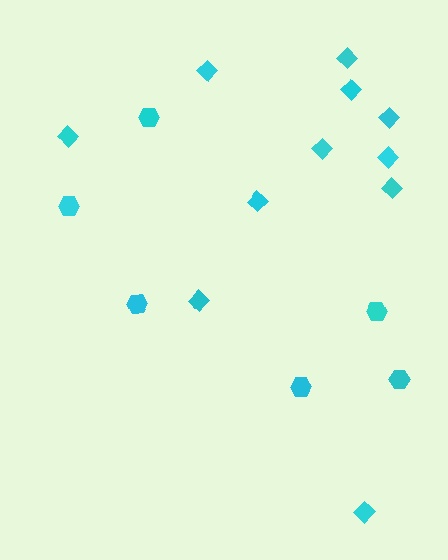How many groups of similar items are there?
There are 2 groups: one group of hexagons (6) and one group of diamonds (11).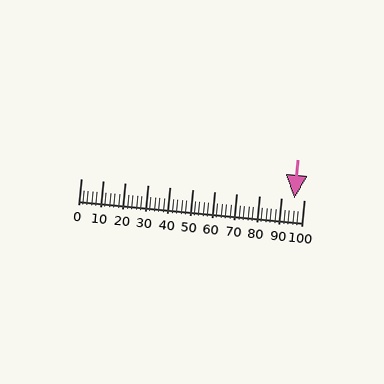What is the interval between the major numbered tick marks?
The major tick marks are spaced 10 units apart.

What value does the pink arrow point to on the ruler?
The pink arrow points to approximately 96.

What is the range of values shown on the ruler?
The ruler shows values from 0 to 100.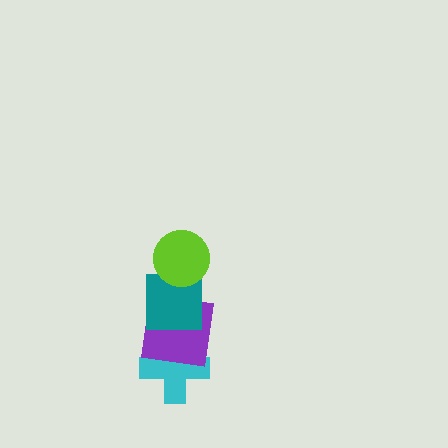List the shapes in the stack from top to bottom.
From top to bottom: the lime circle, the teal square, the purple square, the cyan cross.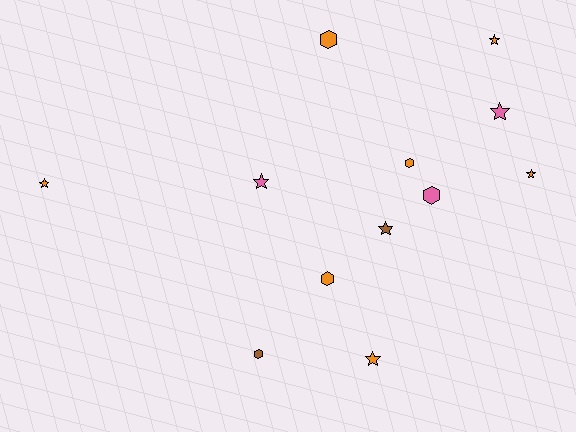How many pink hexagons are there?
There is 1 pink hexagon.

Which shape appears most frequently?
Star, with 7 objects.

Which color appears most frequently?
Orange, with 7 objects.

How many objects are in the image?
There are 12 objects.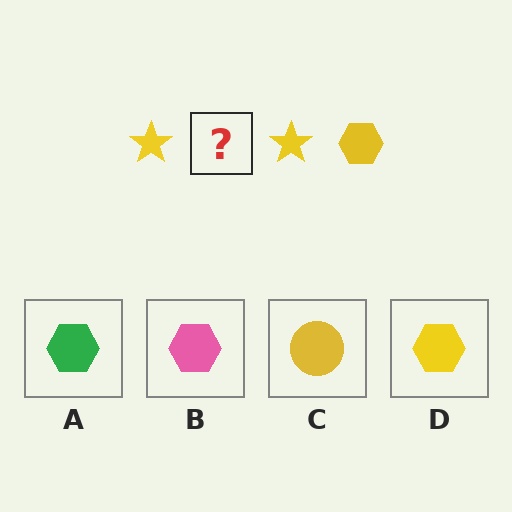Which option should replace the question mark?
Option D.